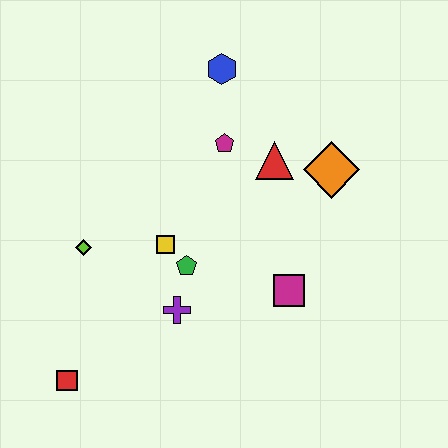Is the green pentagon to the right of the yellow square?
Yes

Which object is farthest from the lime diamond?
The orange diamond is farthest from the lime diamond.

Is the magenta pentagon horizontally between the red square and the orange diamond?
Yes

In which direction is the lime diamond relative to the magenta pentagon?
The lime diamond is to the left of the magenta pentagon.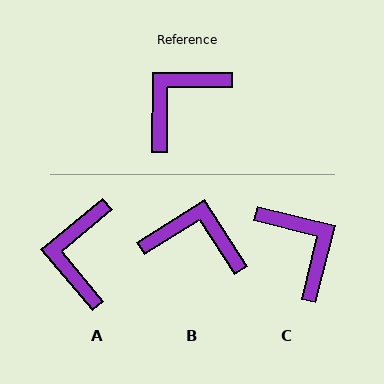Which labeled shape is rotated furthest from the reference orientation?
C, about 104 degrees away.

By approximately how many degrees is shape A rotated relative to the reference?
Approximately 40 degrees counter-clockwise.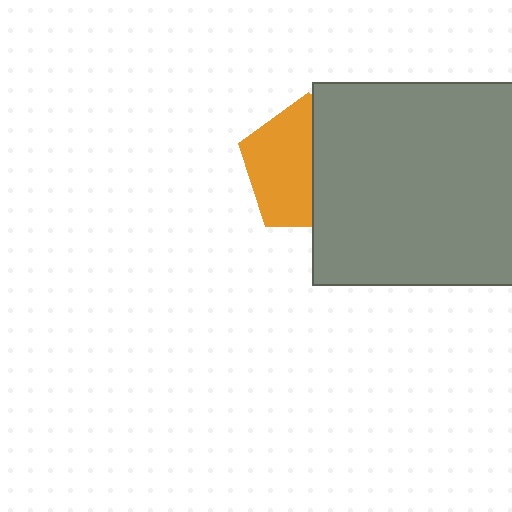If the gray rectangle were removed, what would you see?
You would see the complete orange pentagon.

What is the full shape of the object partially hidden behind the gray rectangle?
The partially hidden object is an orange pentagon.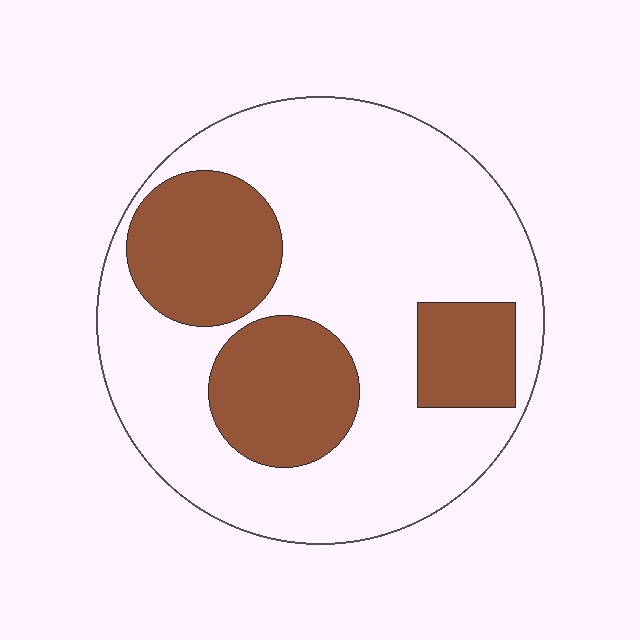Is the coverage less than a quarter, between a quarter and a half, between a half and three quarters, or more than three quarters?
Between a quarter and a half.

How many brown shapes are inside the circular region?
3.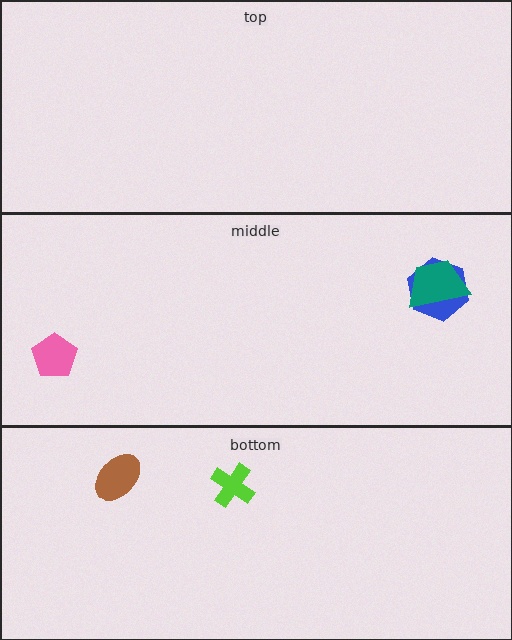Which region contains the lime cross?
The bottom region.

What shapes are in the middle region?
The pink pentagon, the blue hexagon, the teal trapezoid.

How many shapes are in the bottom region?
2.